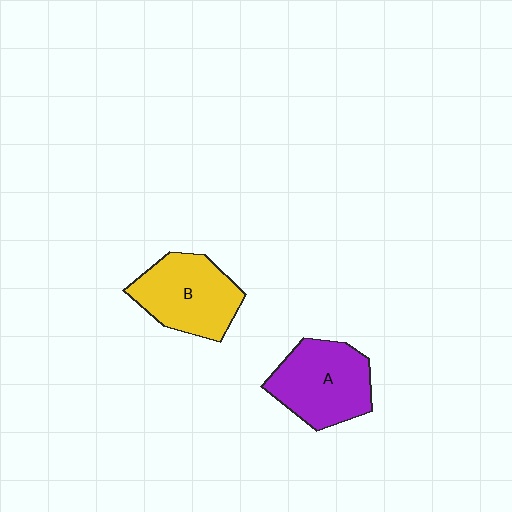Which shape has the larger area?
Shape A (purple).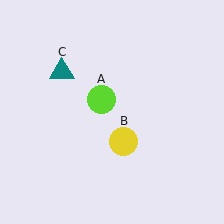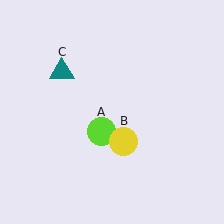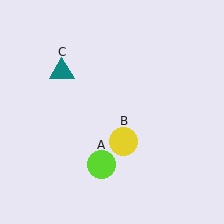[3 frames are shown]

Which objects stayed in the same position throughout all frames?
Yellow circle (object B) and teal triangle (object C) remained stationary.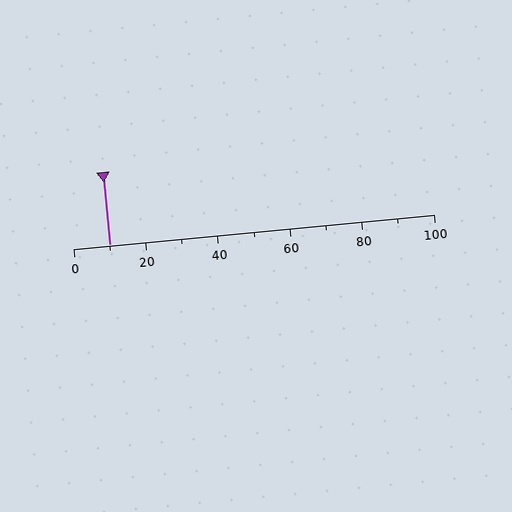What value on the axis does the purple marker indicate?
The marker indicates approximately 10.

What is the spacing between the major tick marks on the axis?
The major ticks are spaced 20 apart.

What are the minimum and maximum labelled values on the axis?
The axis runs from 0 to 100.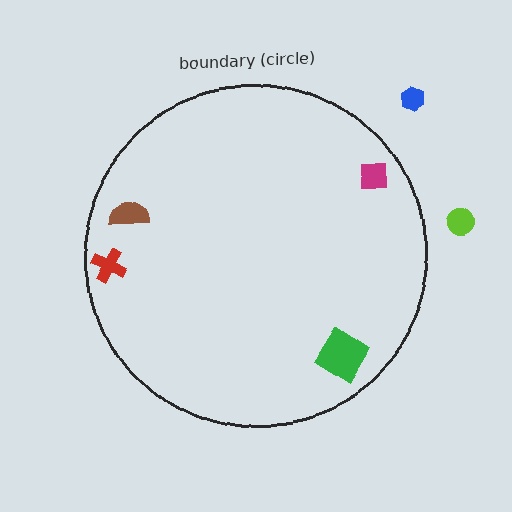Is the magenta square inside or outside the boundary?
Inside.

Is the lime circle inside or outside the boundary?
Outside.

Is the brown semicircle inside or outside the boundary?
Inside.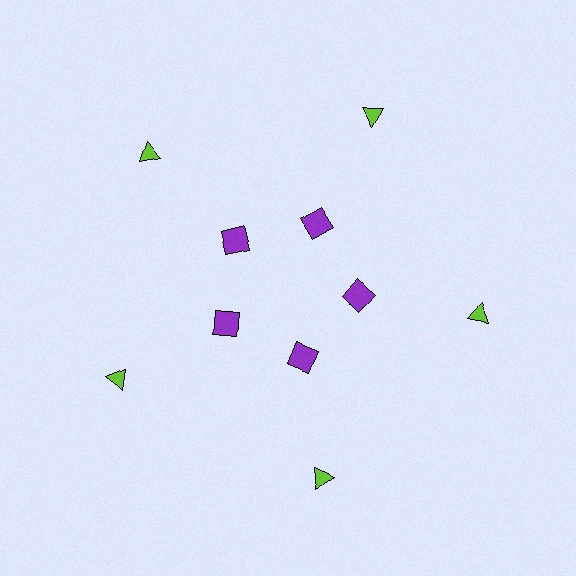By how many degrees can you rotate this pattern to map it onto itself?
The pattern maps onto itself every 72 degrees of rotation.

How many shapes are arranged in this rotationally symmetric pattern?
There are 10 shapes, arranged in 5 groups of 2.